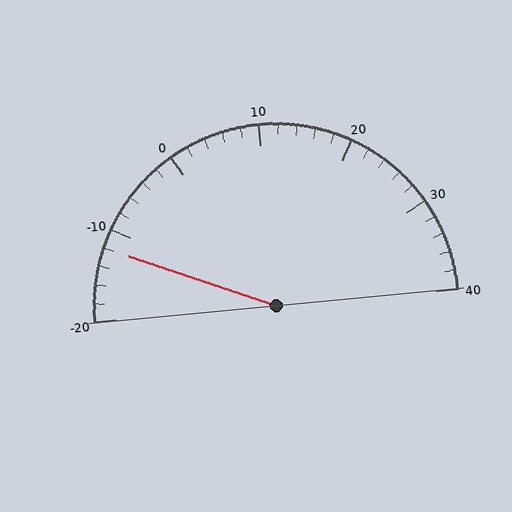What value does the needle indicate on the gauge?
The needle indicates approximately -12.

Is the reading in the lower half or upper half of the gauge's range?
The reading is in the lower half of the range (-20 to 40).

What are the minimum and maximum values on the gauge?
The gauge ranges from -20 to 40.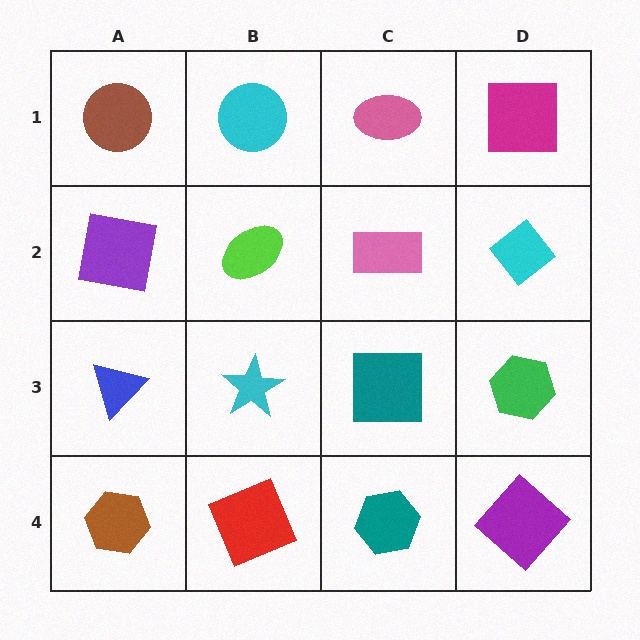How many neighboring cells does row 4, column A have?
2.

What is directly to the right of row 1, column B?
A pink ellipse.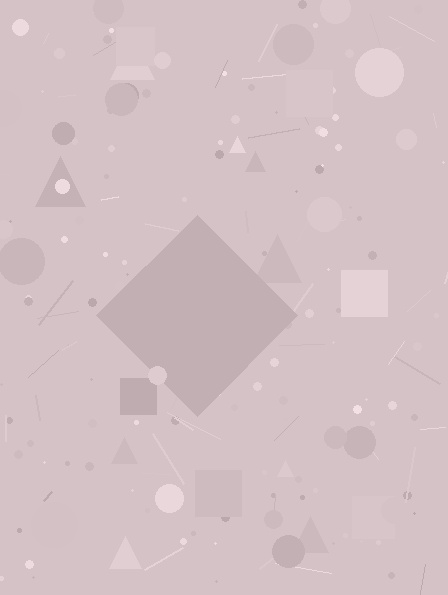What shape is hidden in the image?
A diamond is hidden in the image.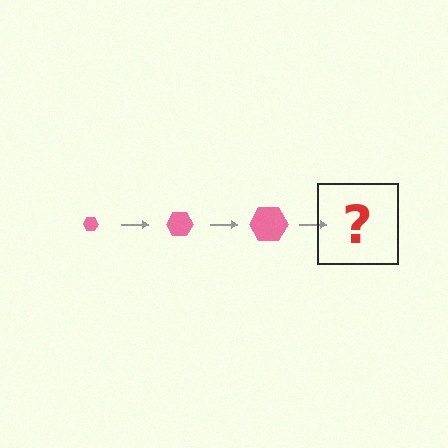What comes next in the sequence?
The next element should be a pink hexagon, larger than the previous one.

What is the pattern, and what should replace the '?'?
The pattern is that the hexagon gets progressively larger each step. The '?' should be a pink hexagon, larger than the previous one.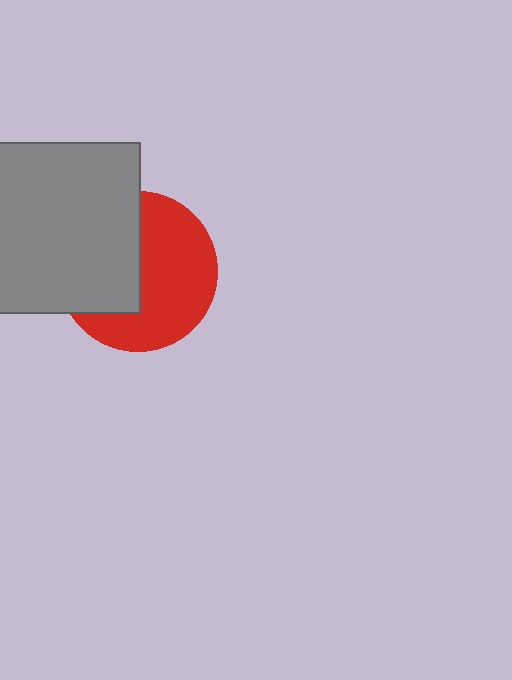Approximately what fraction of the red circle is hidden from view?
Roughly 43% of the red circle is hidden behind the gray rectangle.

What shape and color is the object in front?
The object in front is a gray rectangle.